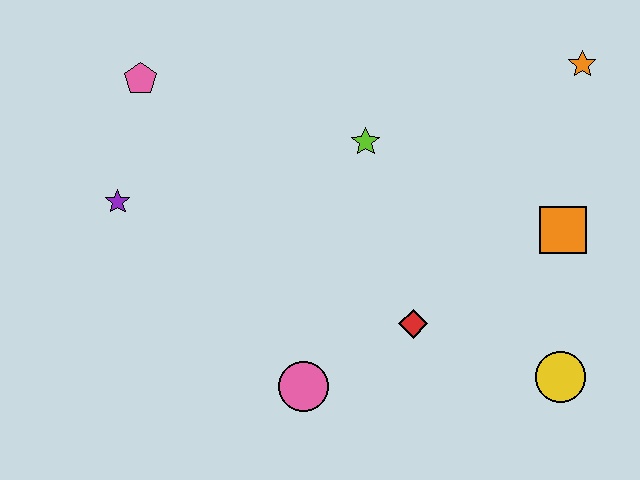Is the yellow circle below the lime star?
Yes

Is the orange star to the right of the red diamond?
Yes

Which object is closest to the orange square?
The yellow circle is closest to the orange square.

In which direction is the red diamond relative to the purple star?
The red diamond is to the right of the purple star.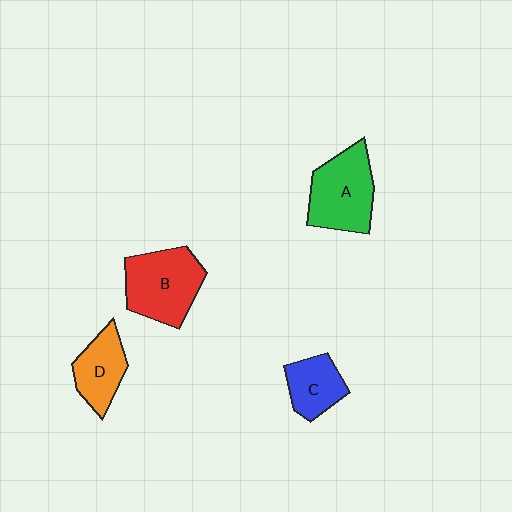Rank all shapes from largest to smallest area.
From largest to smallest: B (red), A (green), D (orange), C (blue).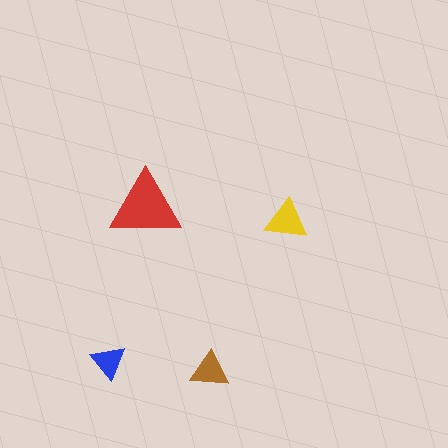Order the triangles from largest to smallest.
the red one, the yellow one, the brown one, the blue one.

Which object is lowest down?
The brown triangle is bottommost.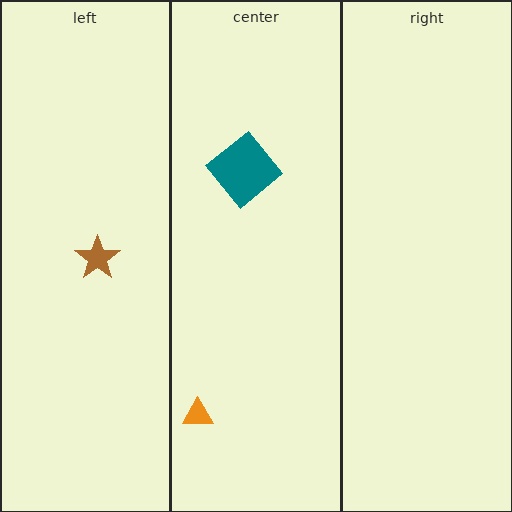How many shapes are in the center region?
2.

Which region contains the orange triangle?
The center region.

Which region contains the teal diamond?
The center region.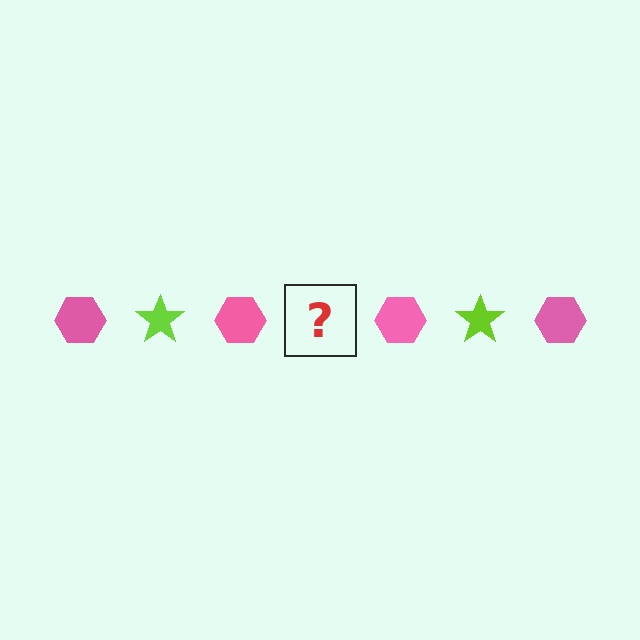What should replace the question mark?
The question mark should be replaced with a lime star.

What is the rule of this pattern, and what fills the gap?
The rule is that the pattern alternates between pink hexagon and lime star. The gap should be filled with a lime star.